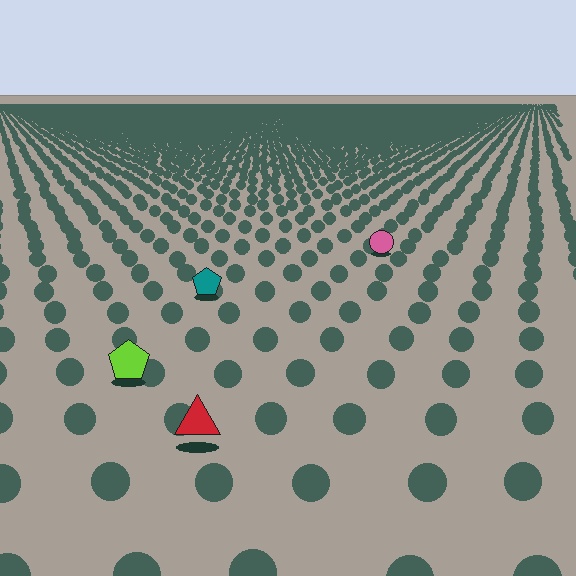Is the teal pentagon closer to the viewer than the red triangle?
No. The red triangle is closer — you can tell from the texture gradient: the ground texture is coarser near it.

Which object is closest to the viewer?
The red triangle is closest. The texture marks near it are larger and more spread out.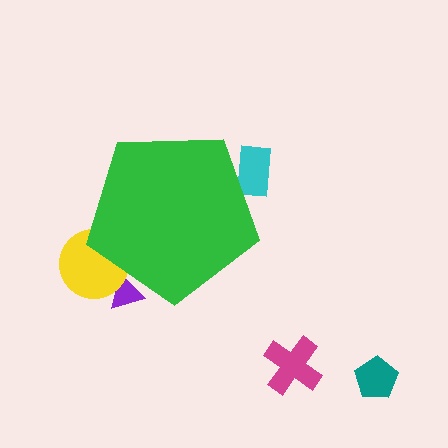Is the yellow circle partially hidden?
Yes, the yellow circle is partially hidden behind the green pentagon.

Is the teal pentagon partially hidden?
No, the teal pentagon is fully visible.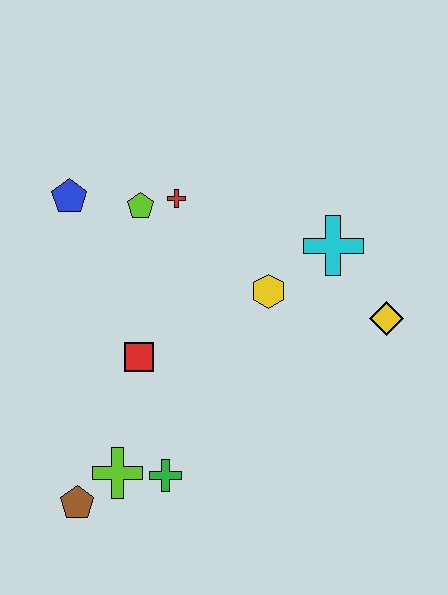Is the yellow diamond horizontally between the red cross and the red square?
No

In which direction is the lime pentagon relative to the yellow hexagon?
The lime pentagon is to the left of the yellow hexagon.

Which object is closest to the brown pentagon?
The lime cross is closest to the brown pentagon.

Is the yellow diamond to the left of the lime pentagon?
No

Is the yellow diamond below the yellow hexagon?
Yes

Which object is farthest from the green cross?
The blue pentagon is farthest from the green cross.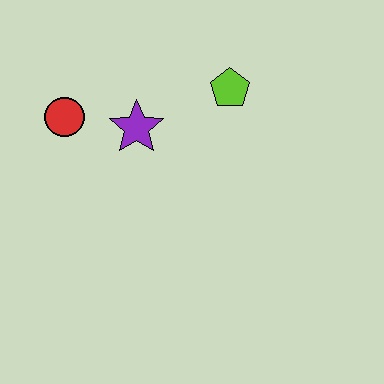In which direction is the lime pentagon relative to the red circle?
The lime pentagon is to the right of the red circle.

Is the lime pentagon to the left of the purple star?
No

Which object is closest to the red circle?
The purple star is closest to the red circle.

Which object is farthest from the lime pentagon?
The red circle is farthest from the lime pentagon.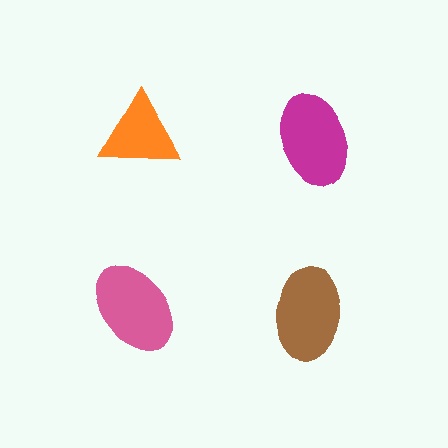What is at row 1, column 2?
A magenta ellipse.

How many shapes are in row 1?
2 shapes.